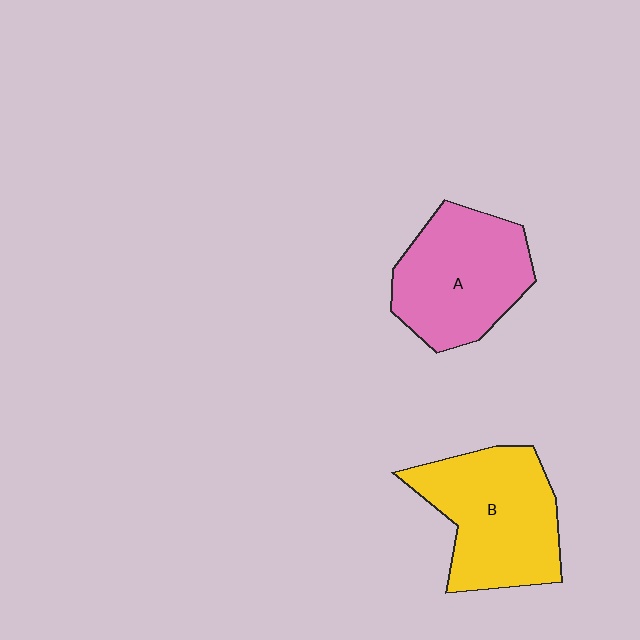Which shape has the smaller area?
Shape A (pink).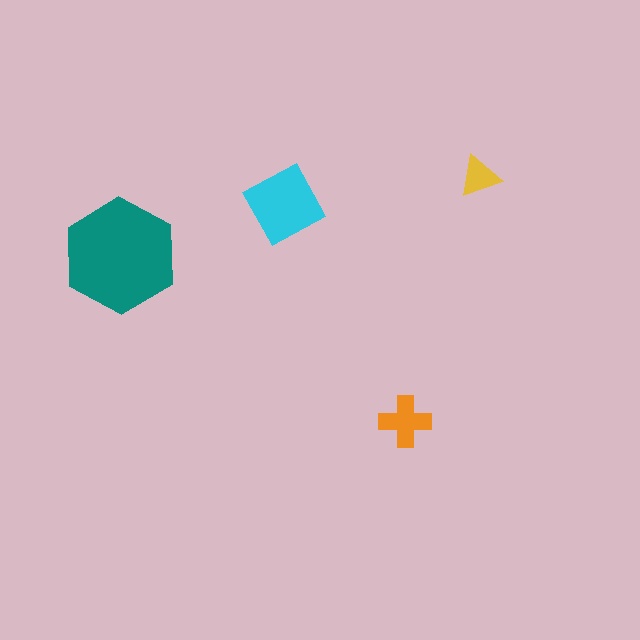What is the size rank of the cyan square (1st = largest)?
2nd.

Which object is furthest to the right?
The yellow triangle is rightmost.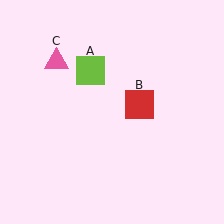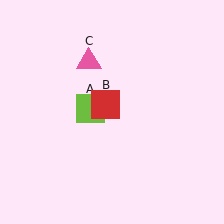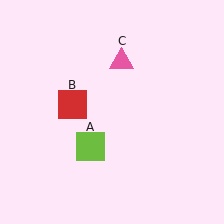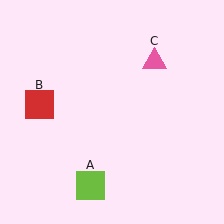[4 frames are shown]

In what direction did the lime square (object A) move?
The lime square (object A) moved down.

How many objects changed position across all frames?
3 objects changed position: lime square (object A), red square (object B), pink triangle (object C).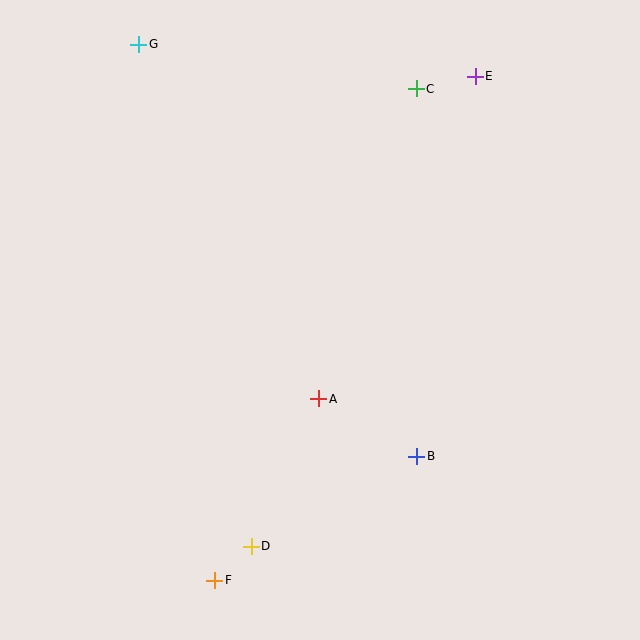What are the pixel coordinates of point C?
Point C is at (416, 89).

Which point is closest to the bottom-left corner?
Point F is closest to the bottom-left corner.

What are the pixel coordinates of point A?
Point A is at (319, 399).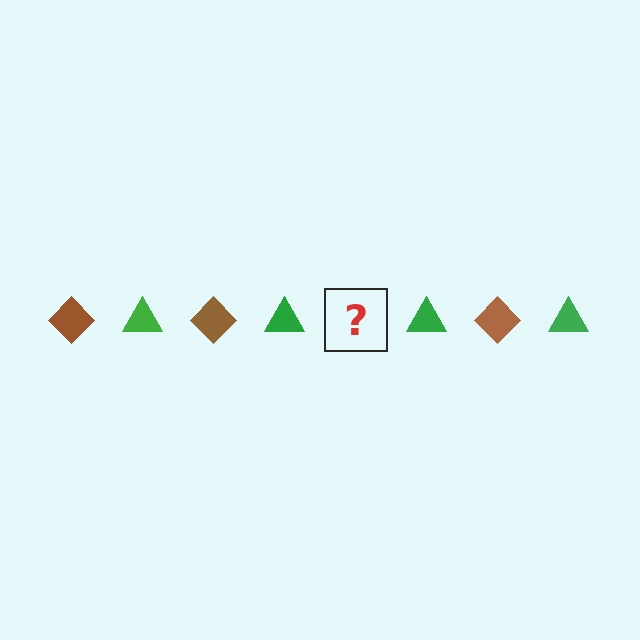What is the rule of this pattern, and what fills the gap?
The rule is that the pattern alternates between brown diamond and green triangle. The gap should be filled with a brown diamond.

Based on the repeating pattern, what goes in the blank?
The blank should be a brown diamond.